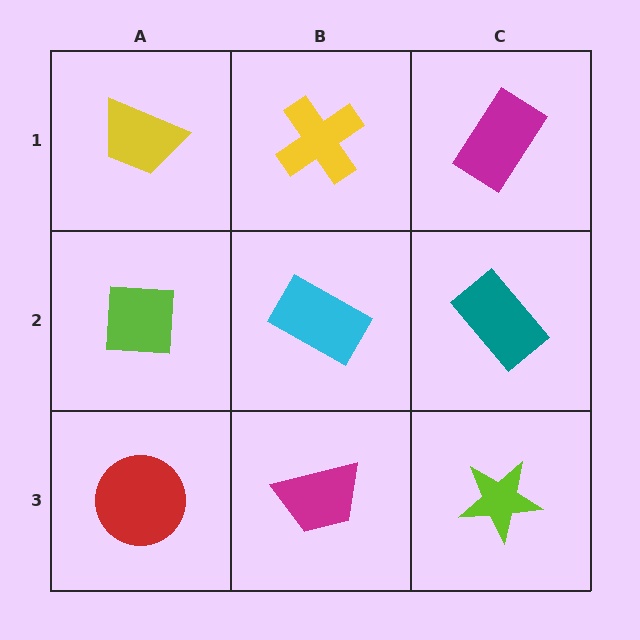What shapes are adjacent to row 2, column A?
A yellow trapezoid (row 1, column A), a red circle (row 3, column A), a cyan rectangle (row 2, column B).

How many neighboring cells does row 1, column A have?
2.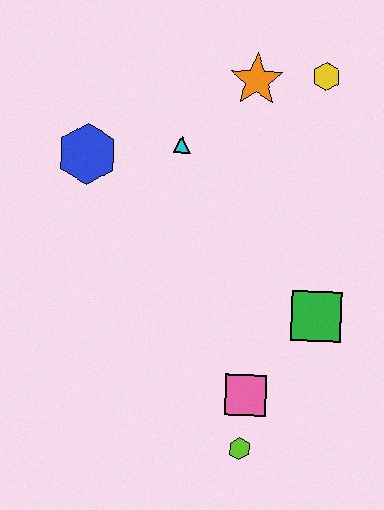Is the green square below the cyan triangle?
Yes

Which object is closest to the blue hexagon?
The cyan triangle is closest to the blue hexagon.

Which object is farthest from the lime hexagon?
The yellow hexagon is farthest from the lime hexagon.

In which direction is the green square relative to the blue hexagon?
The green square is to the right of the blue hexagon.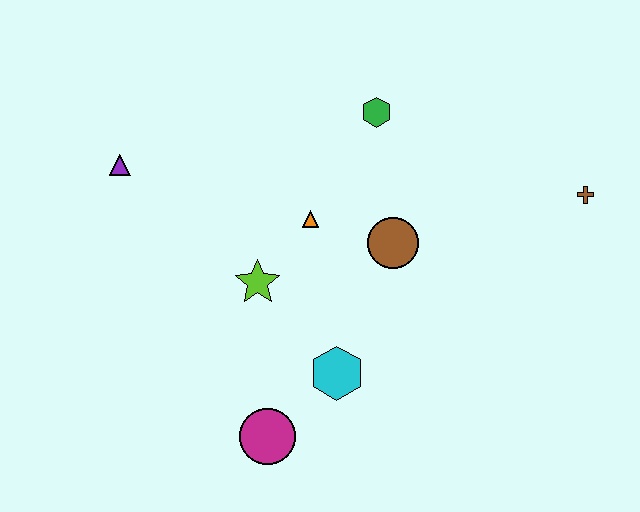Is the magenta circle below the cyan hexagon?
Yes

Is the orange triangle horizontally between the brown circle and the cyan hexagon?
No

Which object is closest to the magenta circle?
The cyan hexagon is closest to the magenta circle.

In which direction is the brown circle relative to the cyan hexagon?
The brown circle is above the cyan hexagon.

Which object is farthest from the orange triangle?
The brown cross is farthest from the orange triangle.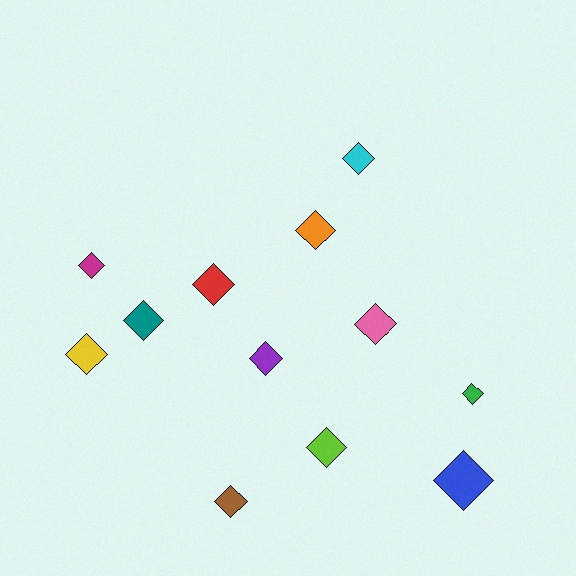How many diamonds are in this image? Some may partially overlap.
There are 12 diamonds.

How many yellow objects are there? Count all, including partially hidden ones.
There is 1 yellow object.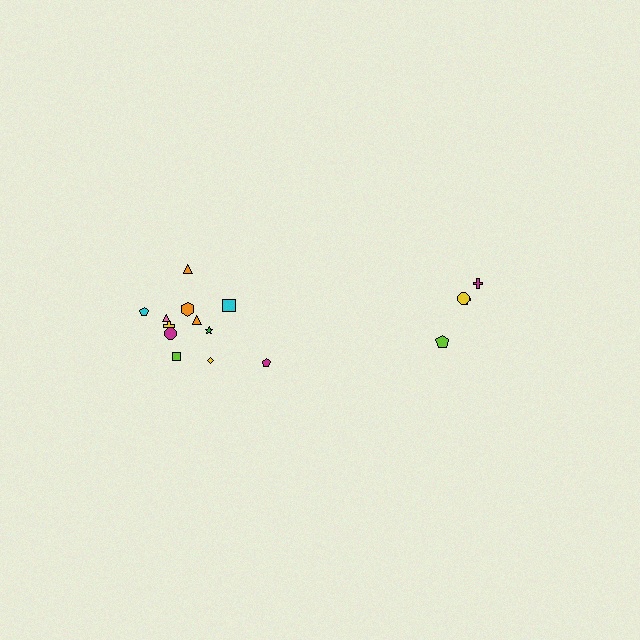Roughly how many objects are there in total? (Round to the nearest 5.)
Roughly 15 objects in total.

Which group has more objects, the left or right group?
The left group.